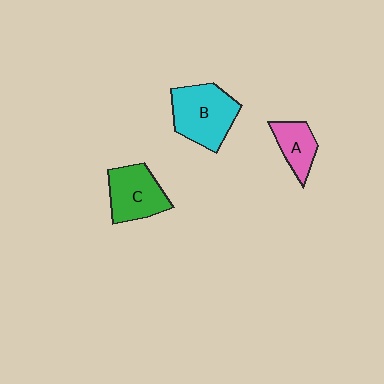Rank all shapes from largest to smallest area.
From largest to smallest: B (cyan), C (green), A (pink).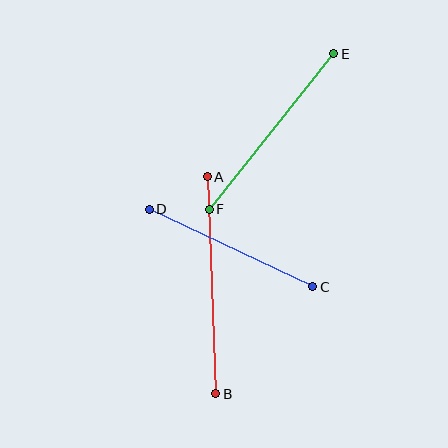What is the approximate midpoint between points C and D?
The midpoint is at approximately (231, 248) pixels.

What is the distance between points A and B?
The distance is approximately 217 pixels.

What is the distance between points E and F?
The distance is approximately 199 pixels.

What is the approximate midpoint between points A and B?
The midpoint is at approximately (211, 285) pixels.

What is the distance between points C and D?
The distance is approximately 181 pixels.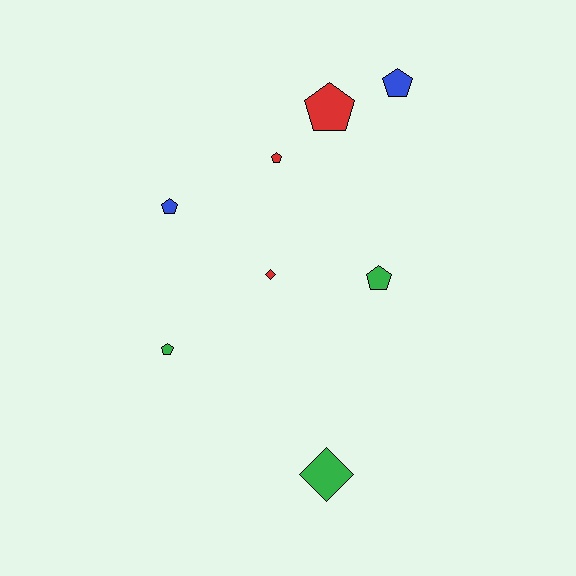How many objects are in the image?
There are 8 objects.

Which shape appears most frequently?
Pentagon, with 6 objects.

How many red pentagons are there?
There are 2 red pentagons.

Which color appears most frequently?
Red, with 3 objects.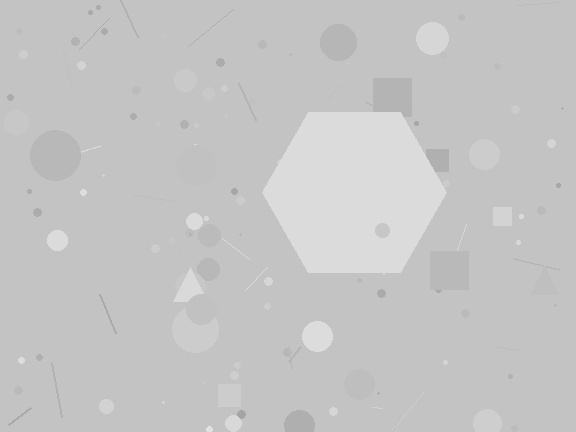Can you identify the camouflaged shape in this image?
The camouflaged shape is a hexagon.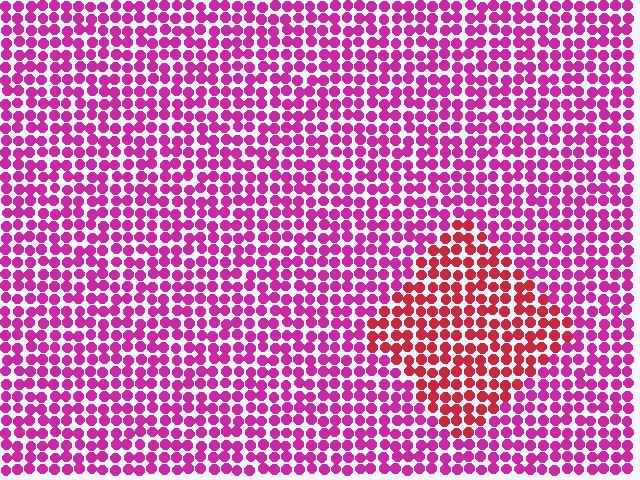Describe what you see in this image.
The image is filled with small magenta elements in a uniform arrangement. A diamond-shaped region is visible where the elements are tinted to a slightly different hue, forming a subtle color boundary.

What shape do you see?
I see a diamond.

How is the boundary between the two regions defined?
The boundary is defined purely by a slight shift in hue (about 38 degrees). Spacing, size, and orientation are identical on both sides.